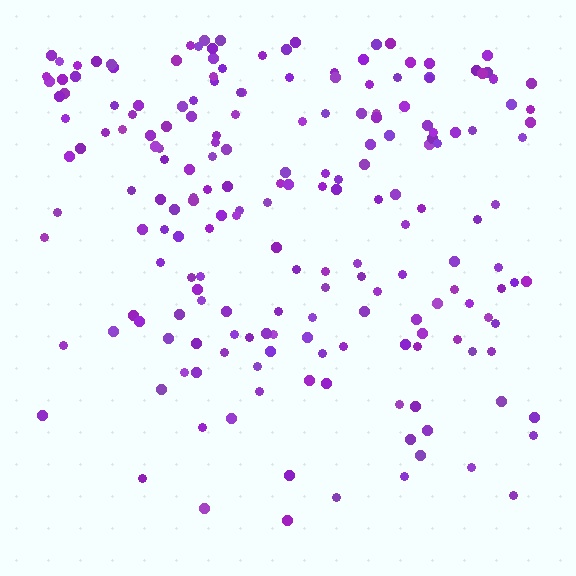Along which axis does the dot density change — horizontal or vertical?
Vertical.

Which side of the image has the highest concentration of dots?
The top.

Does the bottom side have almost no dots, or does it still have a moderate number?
Still a moderate number, just noticeably fewer than the top.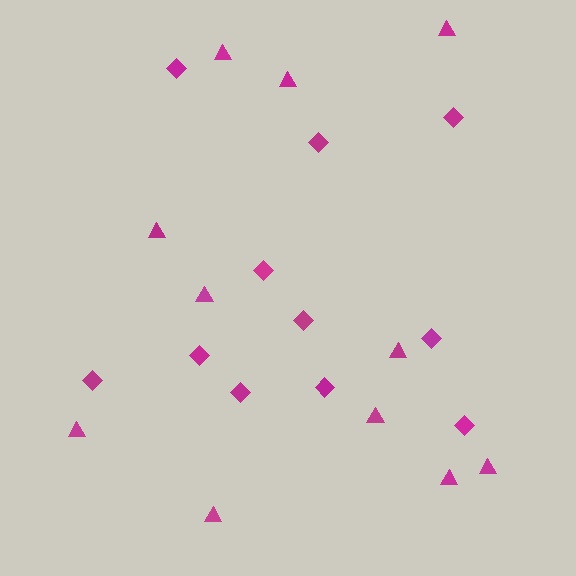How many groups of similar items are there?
There are 2 groups: one group of diamonds (11) and one group of triangles (11).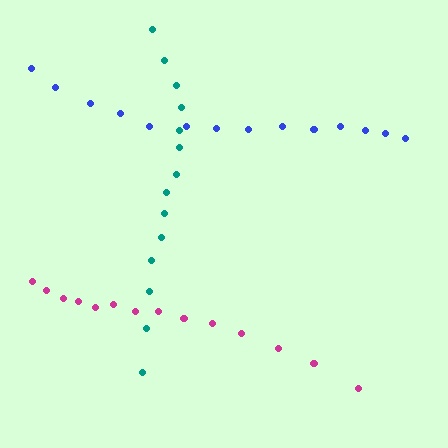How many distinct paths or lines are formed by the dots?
There are 3 distinct paths.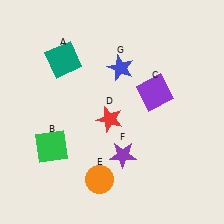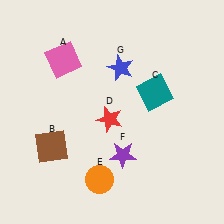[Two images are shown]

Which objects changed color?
A changed from teal to pink. B changed from green to brown. C changed from purple to teal.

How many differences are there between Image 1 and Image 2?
There are 3 differences between the two images.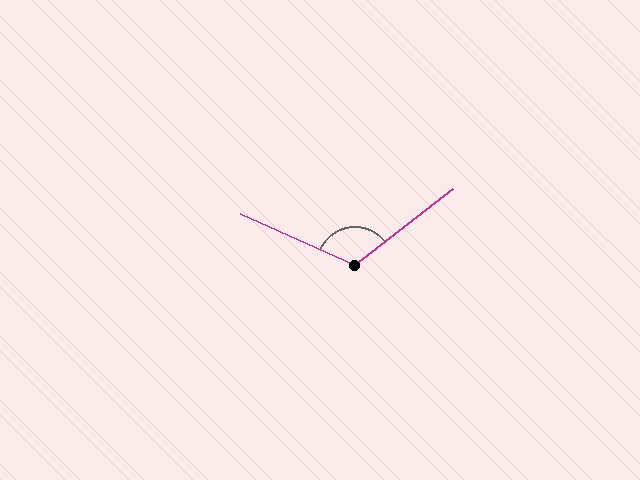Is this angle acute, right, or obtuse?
It is obtuse.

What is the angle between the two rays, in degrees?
Approximately 118 degrees.